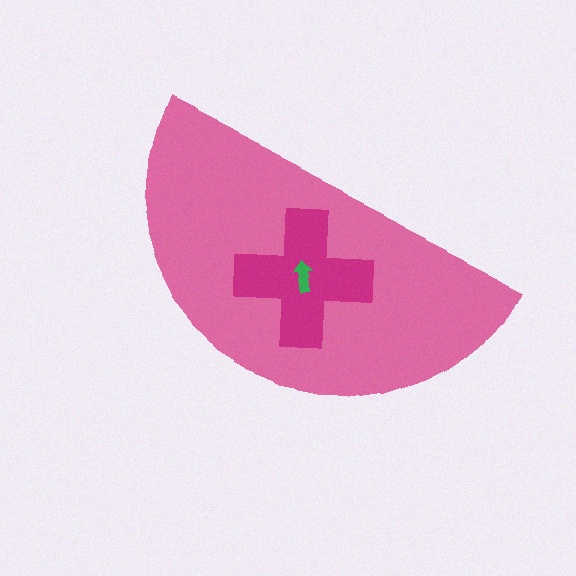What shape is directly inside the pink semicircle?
The magenta cross.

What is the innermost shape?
The green arrow.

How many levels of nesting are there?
3.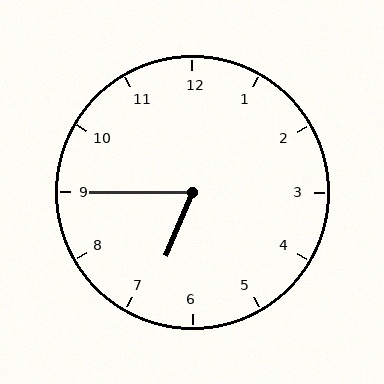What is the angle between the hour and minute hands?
Approximately 68 degrees.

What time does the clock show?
6:45.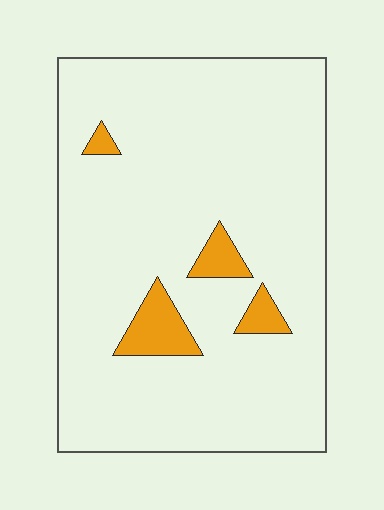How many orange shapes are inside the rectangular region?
4.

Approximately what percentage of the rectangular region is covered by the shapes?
Approximately 10%.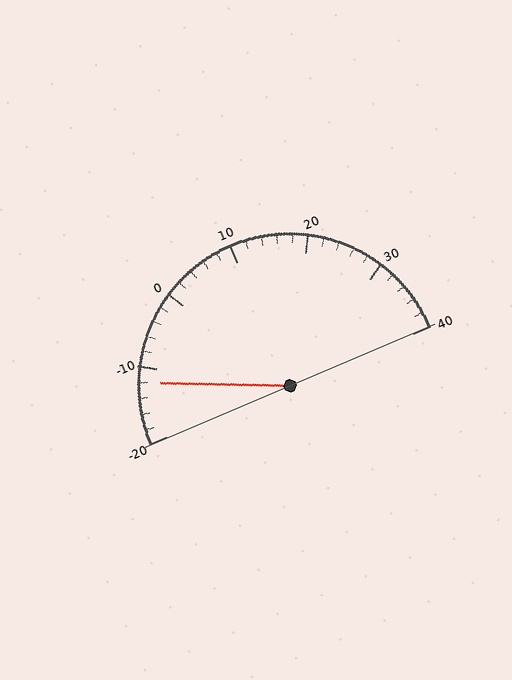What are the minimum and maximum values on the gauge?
The gauge ranges from -20 to 40.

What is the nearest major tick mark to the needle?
The nearest major tick mark is -10.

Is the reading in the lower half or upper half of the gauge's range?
The reading is in the lower half of the range (-20 to 40).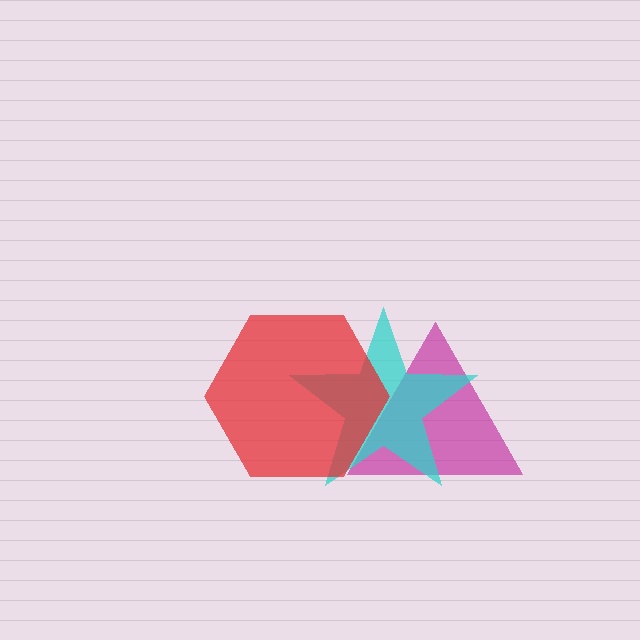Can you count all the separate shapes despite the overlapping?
Yes, there are 3 separate shapes.